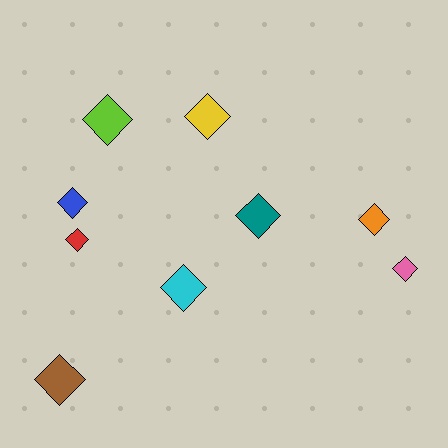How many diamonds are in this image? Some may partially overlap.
There are 9 diamonds.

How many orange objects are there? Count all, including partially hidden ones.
There is 1 orange object.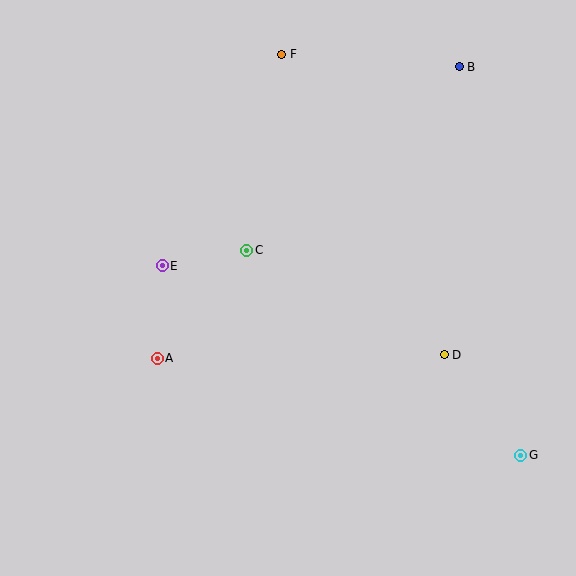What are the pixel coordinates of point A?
Point A is at (157, 358).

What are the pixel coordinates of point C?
Point C is at (247, 250).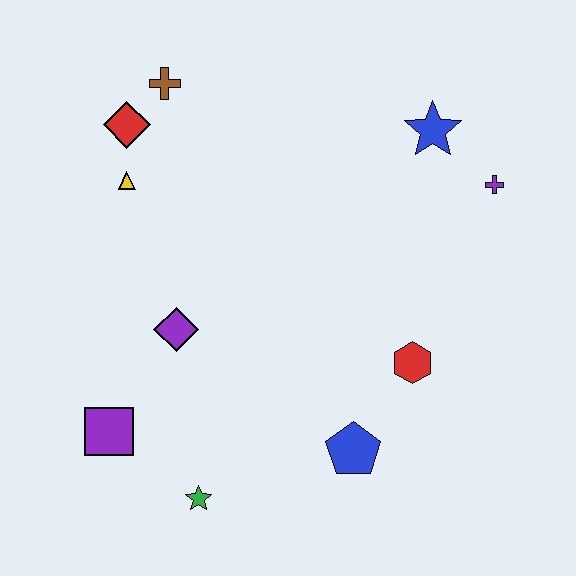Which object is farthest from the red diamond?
The blue pentagon is farthest from the red diamond.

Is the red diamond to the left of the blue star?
Yes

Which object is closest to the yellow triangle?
The red diamond is closest to the yellow triangle.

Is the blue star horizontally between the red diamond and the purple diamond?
No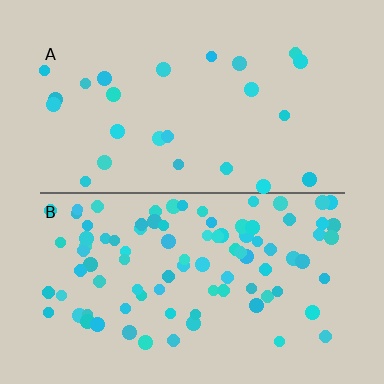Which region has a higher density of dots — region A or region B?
B (the bottom).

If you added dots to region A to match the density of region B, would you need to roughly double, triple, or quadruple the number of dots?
Approximately quadruple.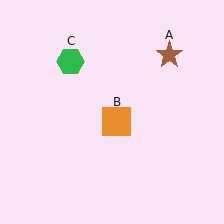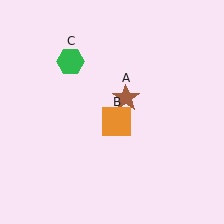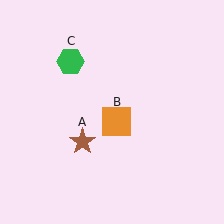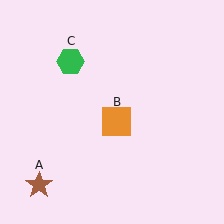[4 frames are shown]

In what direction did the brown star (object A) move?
The brown star (object A) moved down and to the left.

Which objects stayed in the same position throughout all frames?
Orange square (object B) and green hexagon (object C) remained stationary.